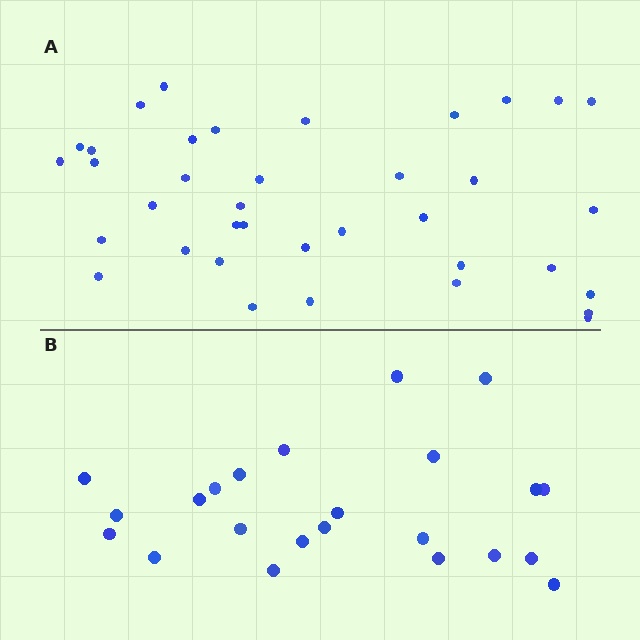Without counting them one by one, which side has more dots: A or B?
Region A (the top region) has more dots.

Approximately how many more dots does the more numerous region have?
Region A has approximately 15 more dots than region B.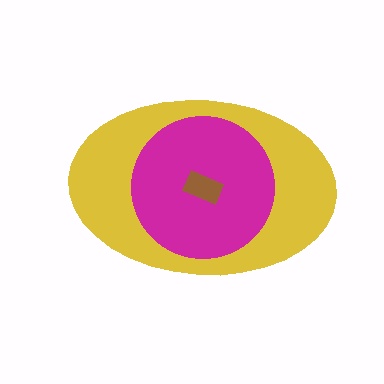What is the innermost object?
The brown rectangle.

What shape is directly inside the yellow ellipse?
The magenta circle.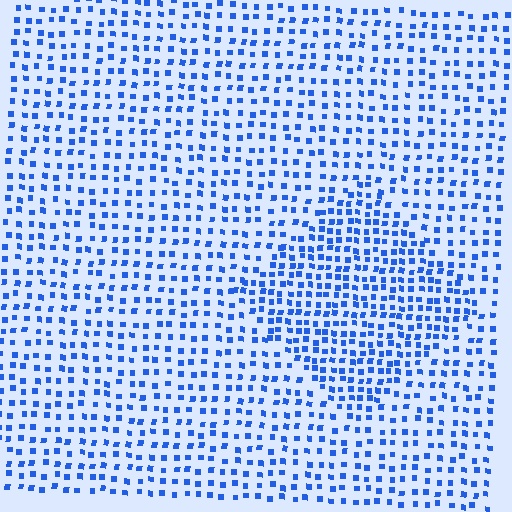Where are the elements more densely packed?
The elements are more densely packed inside the diamond boundary.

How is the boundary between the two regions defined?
The boundary is defined by a change in element density (approximately 1.7x ratio). All elements are the same color, size, and shape.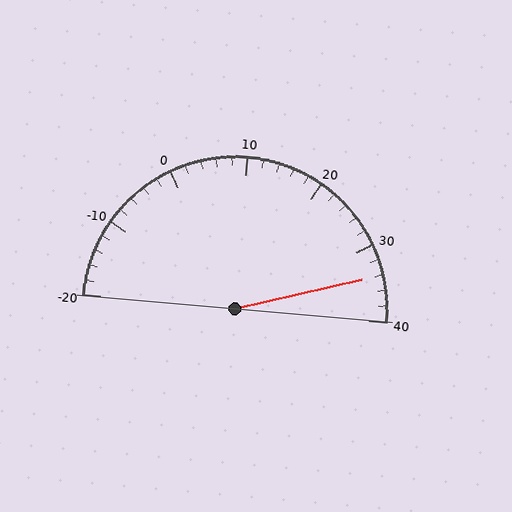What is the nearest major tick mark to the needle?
The nearest major tick mark is 30.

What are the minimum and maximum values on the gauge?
The gauge ranges from -20 to 40.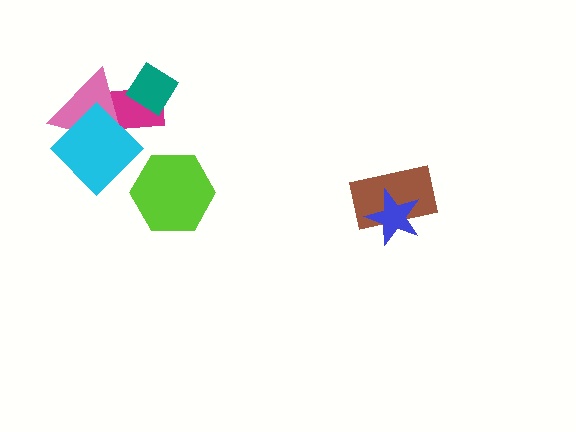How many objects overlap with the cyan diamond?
2 objects overlap with the cyan diamond.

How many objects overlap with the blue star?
1 object overlaps with the blue star.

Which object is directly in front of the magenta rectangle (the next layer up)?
The pink triangle is directly in front of the magenta rectangle.